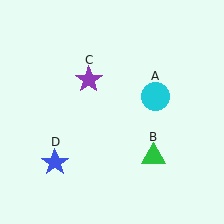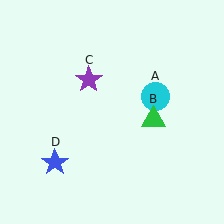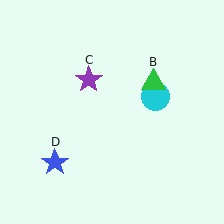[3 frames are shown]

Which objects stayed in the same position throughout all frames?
Cyan circle (object A) and purple star (object C) and blue star (object D) remained stationary.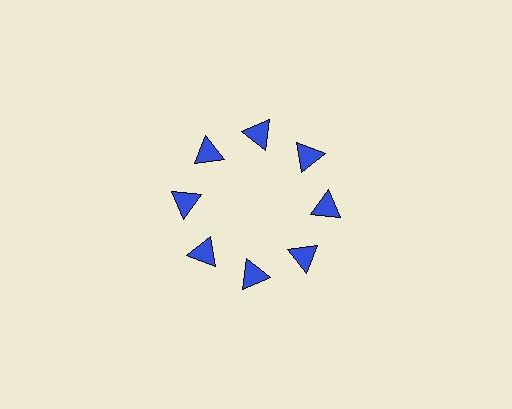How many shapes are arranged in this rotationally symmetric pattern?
There are 8 shapes, arranged in 8 groups of 1.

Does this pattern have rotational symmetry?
Yes, this pattern has 8-fold rotational symmetry. It looks the same after rotating 45 degrees around the center.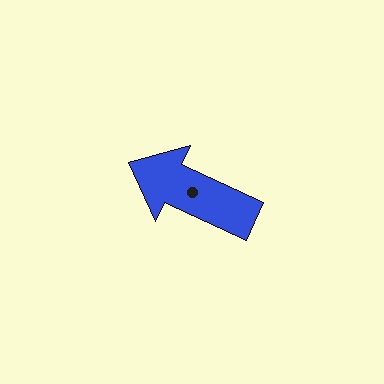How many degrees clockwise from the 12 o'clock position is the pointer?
Approximately 295 degrees.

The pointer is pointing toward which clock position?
Roughly 10 o'clock.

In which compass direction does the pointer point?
Northwest.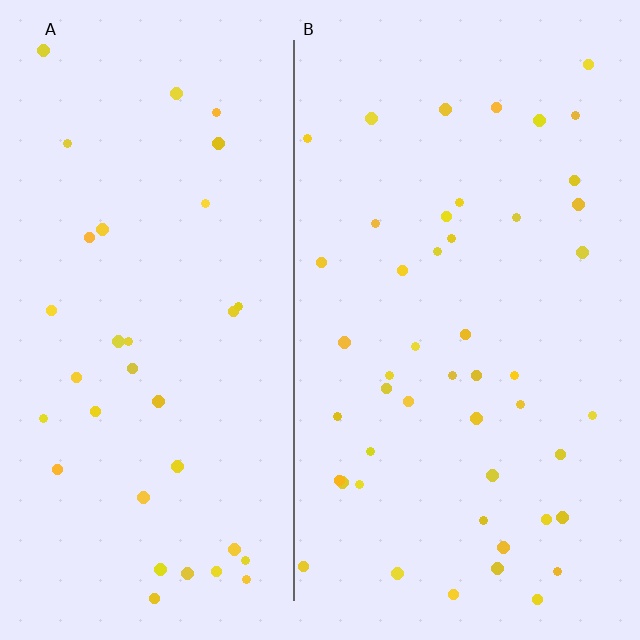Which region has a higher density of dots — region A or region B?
B (the right).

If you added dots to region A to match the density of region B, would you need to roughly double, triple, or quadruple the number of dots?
Approximately double.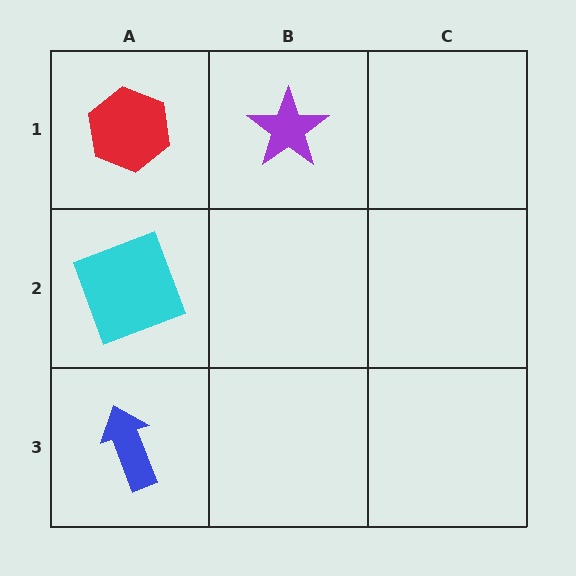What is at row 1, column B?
A purple star.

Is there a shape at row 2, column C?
No, that cell is empty.